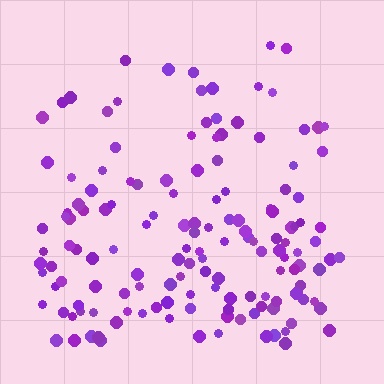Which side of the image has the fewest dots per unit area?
The top.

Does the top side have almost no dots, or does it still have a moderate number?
Still a moderate number, just noticeably fewer than the bottom.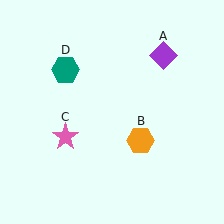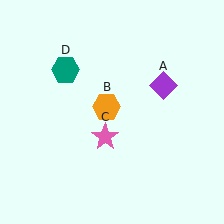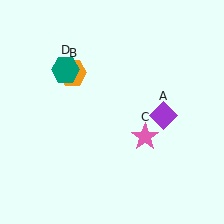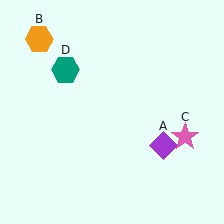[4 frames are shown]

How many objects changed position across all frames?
3 objects changed position: purple diamond (object A), orange hexagon (object B), pink star (object C).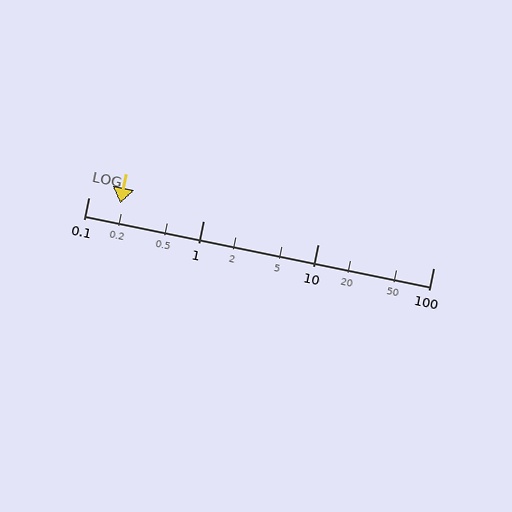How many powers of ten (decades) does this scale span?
The scale spans 3 decades, from 0.1 to 100.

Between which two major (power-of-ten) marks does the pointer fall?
The pointer is between 0.1 and 1.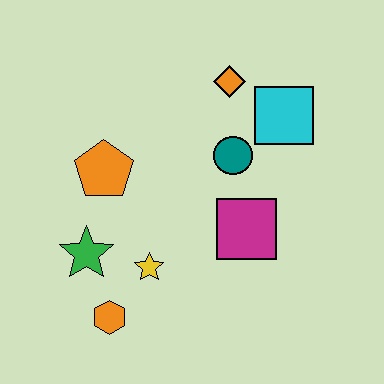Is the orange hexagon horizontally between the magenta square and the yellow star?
No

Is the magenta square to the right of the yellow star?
Yes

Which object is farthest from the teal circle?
The orange hexagon is farthest from the teal circle.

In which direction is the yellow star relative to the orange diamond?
The yellow star is below the orange diamond.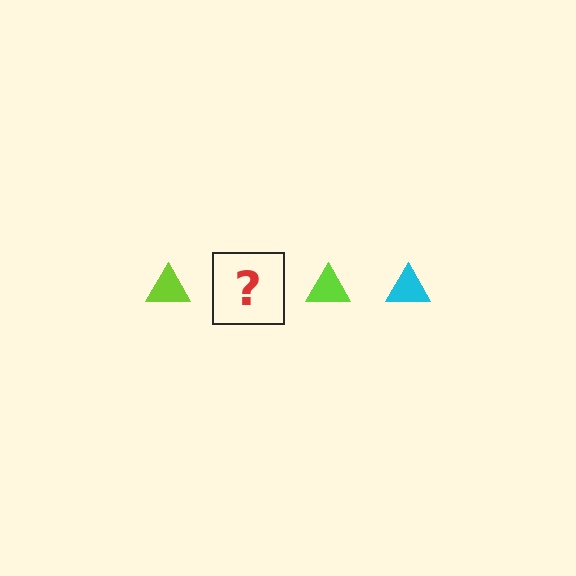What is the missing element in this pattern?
The missing element is a cyan triangle.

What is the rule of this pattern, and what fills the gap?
The rule is that the pattern cycles through lime, cyan triangles. The gap should be filled with a cyan triangle.